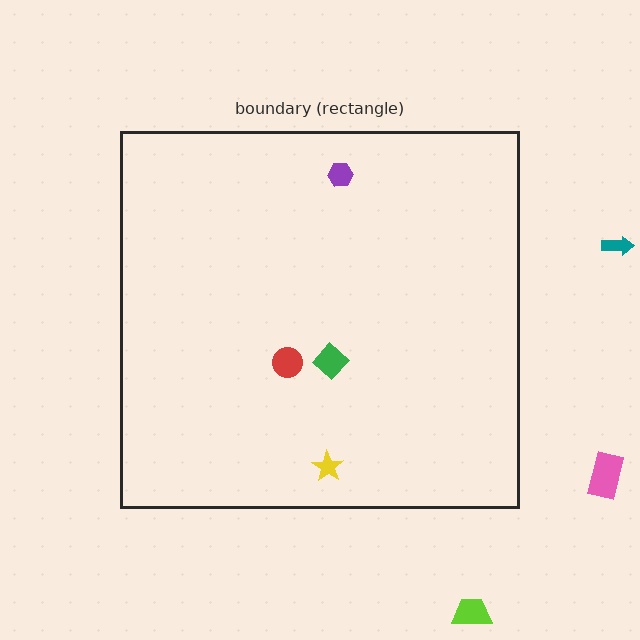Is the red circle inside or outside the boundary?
Inside.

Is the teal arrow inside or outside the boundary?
Outside.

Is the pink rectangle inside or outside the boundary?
Outside.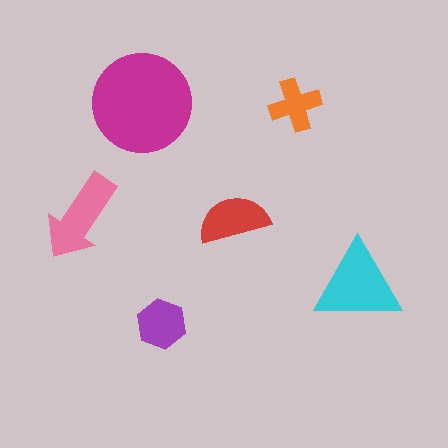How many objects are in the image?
There are 6 objects in the image.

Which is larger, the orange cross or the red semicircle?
The red semicircle.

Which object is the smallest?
The orange cross.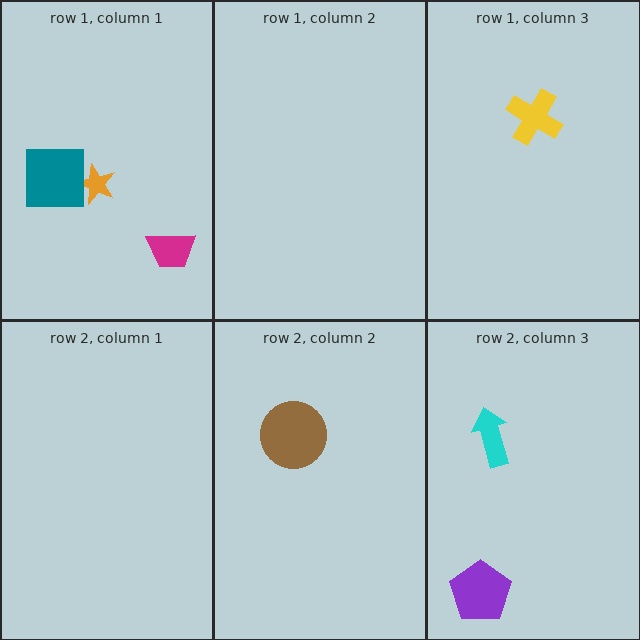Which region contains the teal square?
The row 1, column 1 region.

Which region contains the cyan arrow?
The row 2, column 3 region.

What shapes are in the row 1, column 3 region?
The yellow cross.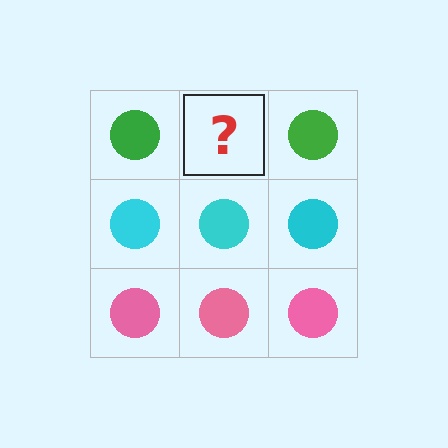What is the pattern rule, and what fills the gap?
The rule is that each row has a consistent color. The gap should be filled with a green circle.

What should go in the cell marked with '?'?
The missing cell should contain a green circle.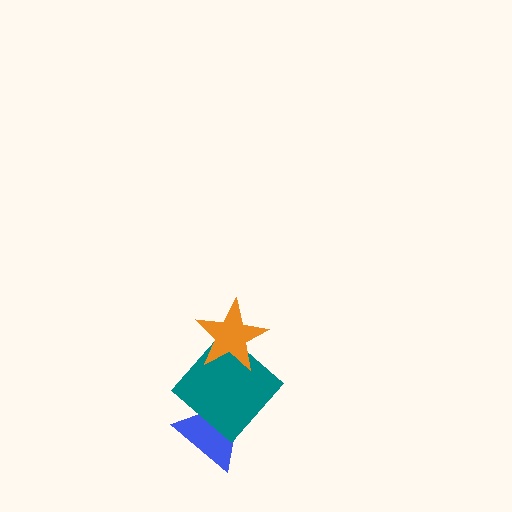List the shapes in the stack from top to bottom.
From top to bottom: the orange star, the teal diamond, the blue triangle.